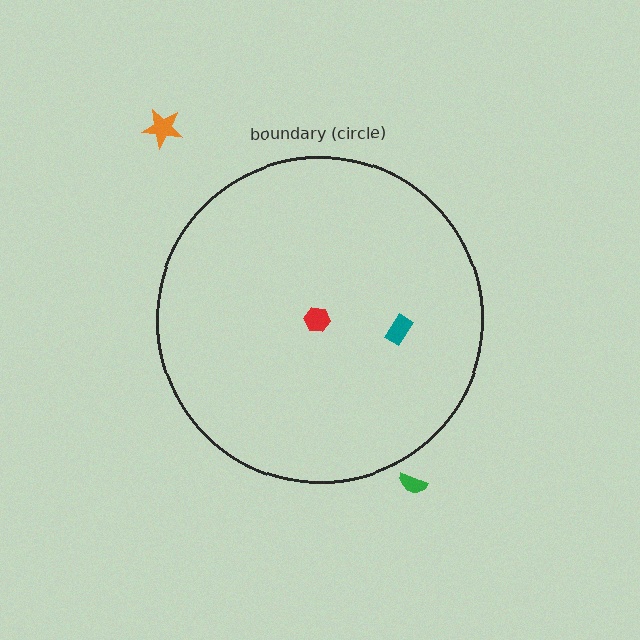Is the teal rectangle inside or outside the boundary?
Inside.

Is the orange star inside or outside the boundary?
Outside.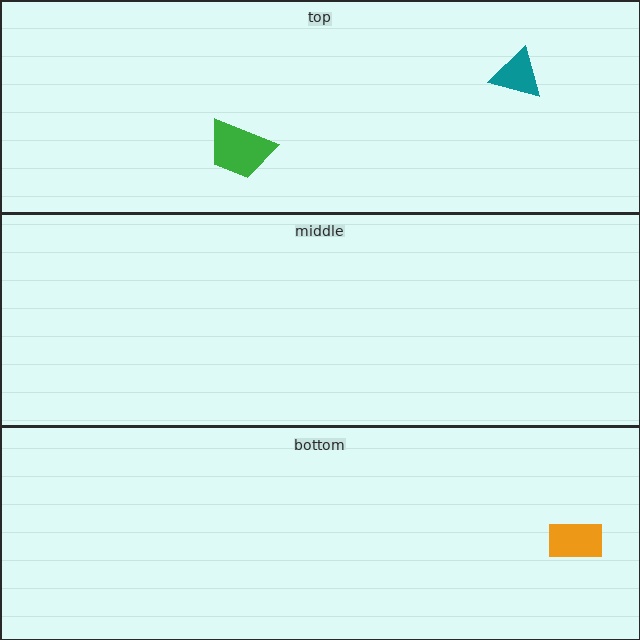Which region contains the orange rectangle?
The bottom region.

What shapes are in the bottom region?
The orange rectangle.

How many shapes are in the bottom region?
1.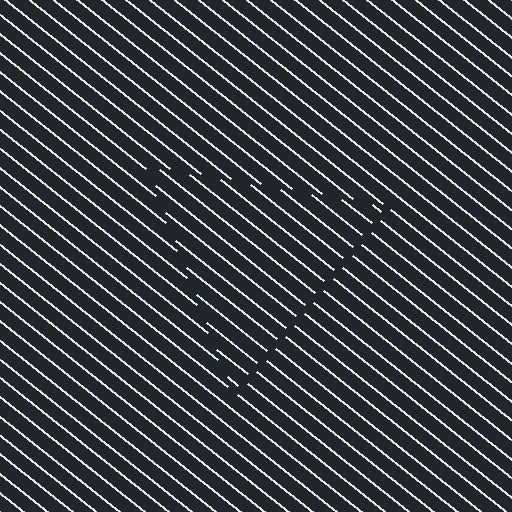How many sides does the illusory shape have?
3 sides — the line-ends trace a triangle.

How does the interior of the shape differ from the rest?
The interior of the shape contains the same grating, shifted by half a period — the contour is defined by the phase discontinuity where line-ends from the inner and outer gratings abut.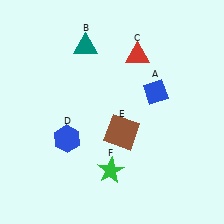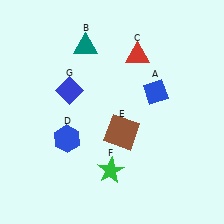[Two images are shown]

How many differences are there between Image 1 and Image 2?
There is 1 difference between the two images.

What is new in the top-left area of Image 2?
A blue diamond (G) was added in the top-left area of Image 2.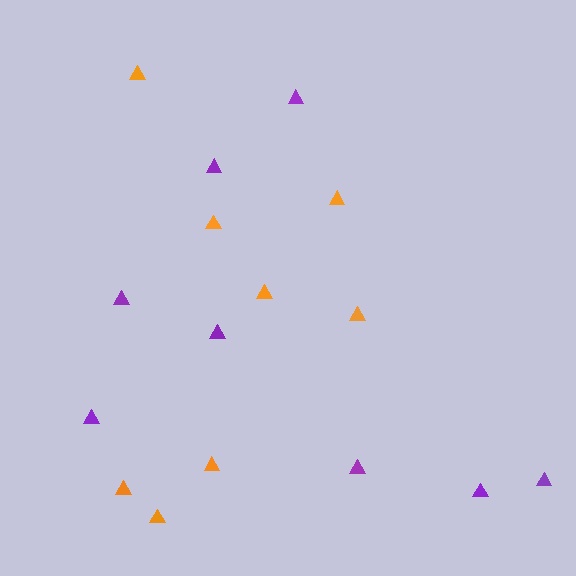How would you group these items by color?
There are 2 groups: one group of purple triangles (8) and one group of orange triangles (8).